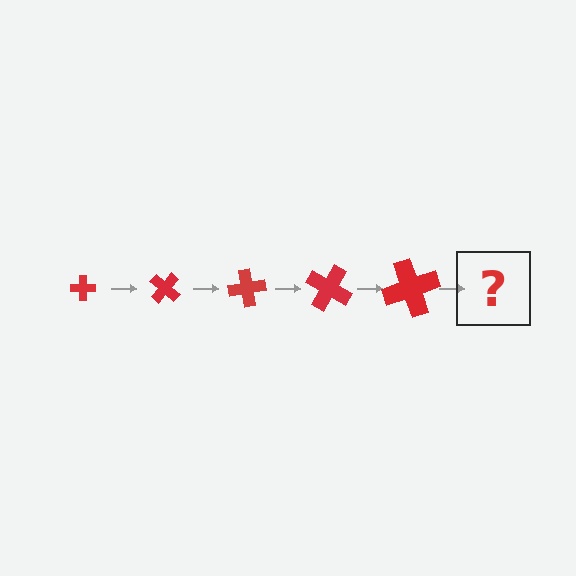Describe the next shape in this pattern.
It should be a cross, larger than the previous one and rotated 200 degrees from the start.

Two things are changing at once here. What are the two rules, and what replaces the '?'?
The two rules are that the cross grows larger each step and it rotates 40 degrees each step. The '?' should be a cross, larger than the previous one and rotated 200 degrees from the start.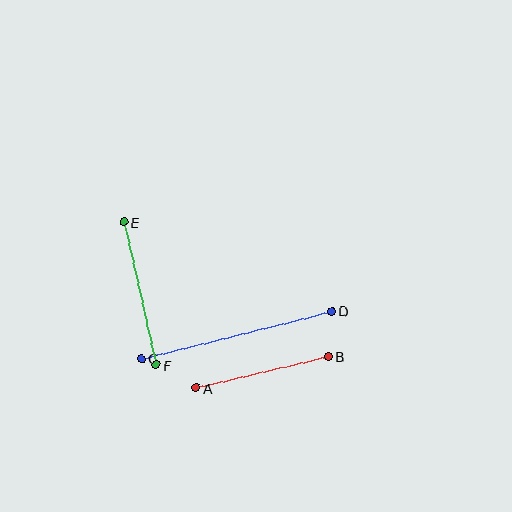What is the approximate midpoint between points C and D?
The midpoint is at approximately (236, 335) pixels.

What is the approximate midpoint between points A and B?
The midpoint is at approximately (262, 372) pixels.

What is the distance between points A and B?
The distance is approximately 136 pixels.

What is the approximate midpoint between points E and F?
The midpoint is at approximately (140, 293) pixels.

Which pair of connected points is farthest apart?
Points C and D are farthest apart.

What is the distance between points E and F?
The distance is approximately 146 pixels.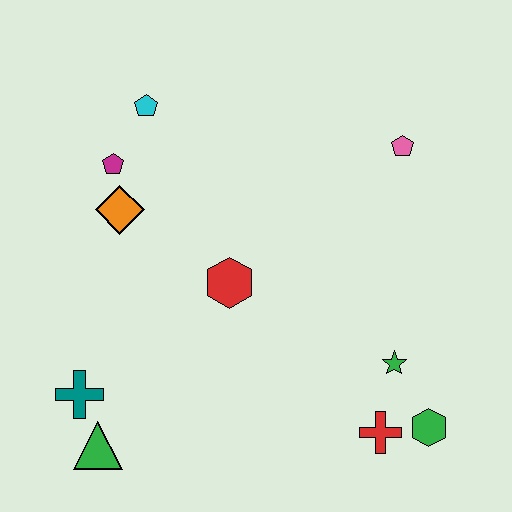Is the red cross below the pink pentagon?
Yes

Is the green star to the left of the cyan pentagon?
No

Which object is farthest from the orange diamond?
The green hexagon is farthest from the orange diamond.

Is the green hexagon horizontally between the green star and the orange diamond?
No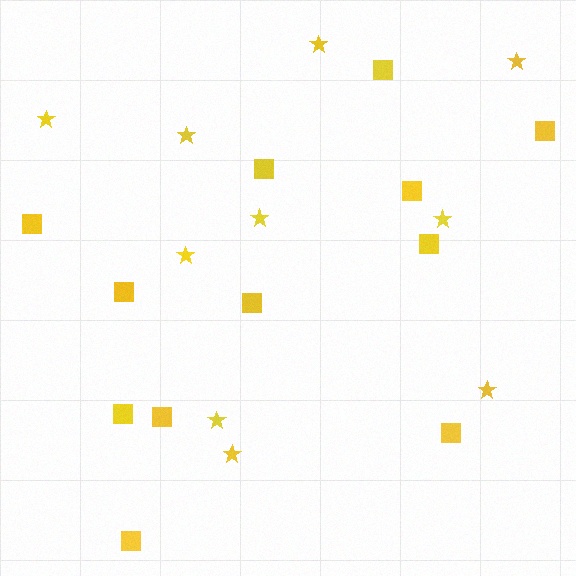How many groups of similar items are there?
There are 2 groups: one group of squares (12) and one group of stars (10).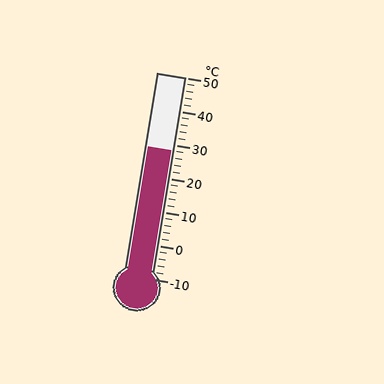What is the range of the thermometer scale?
The thermometer scale ranges from -10°C to 50°C.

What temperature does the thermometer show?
The thermometer shows approximately 28°C.